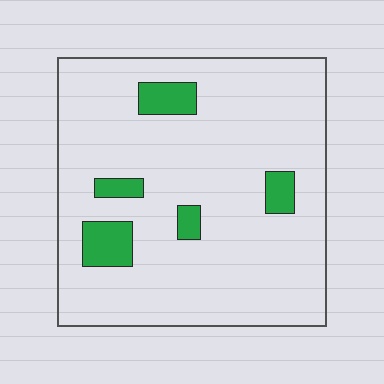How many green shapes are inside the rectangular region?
5.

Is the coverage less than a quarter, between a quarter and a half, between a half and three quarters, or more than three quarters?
Less than a quarter.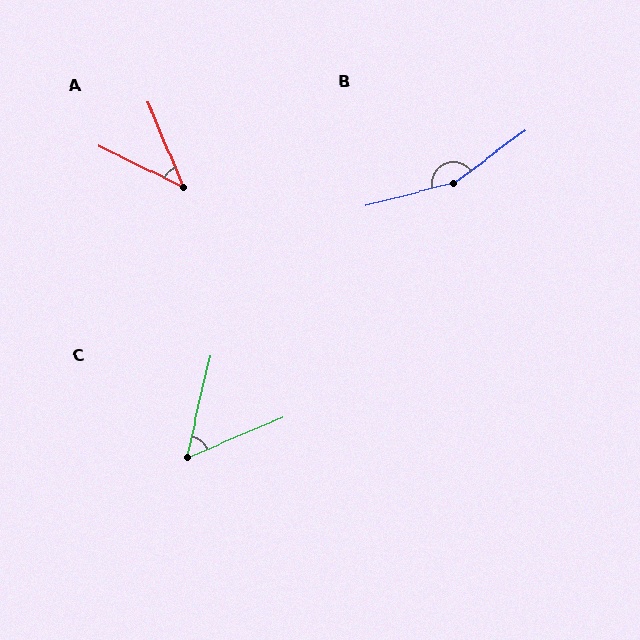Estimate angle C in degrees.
Approximately 54 degrees.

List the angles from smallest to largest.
A (41°), C (54°), B (158°).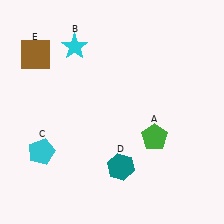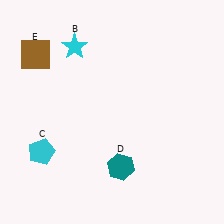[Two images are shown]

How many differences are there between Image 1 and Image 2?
There is 1 difference between the two images.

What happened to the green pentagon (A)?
The green pentagon (A) was removed in Image 2. It was in the bottom-right area of Image 1.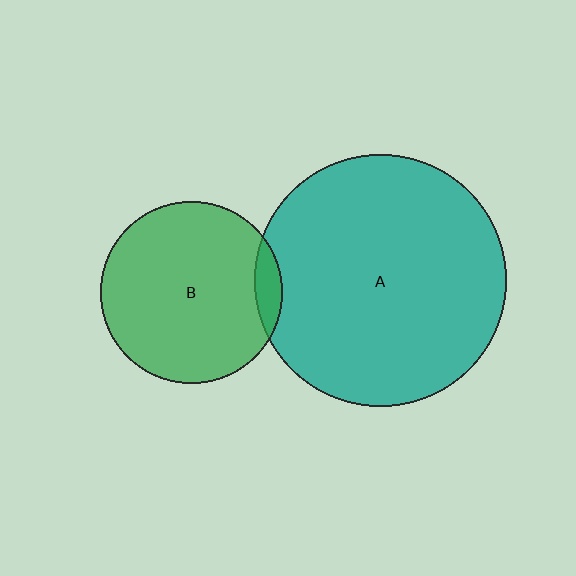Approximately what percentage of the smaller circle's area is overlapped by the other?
Approximately 10%.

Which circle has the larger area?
Circle A (teal).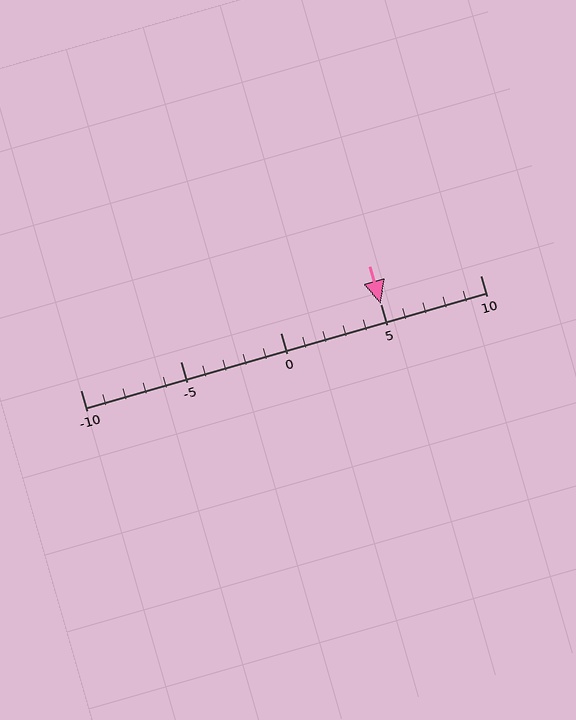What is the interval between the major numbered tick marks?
The major tick marks are spaced 5 units apart.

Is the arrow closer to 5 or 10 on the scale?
The arrow is closer to 5.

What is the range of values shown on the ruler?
The ruler shows values from -10 to 10.